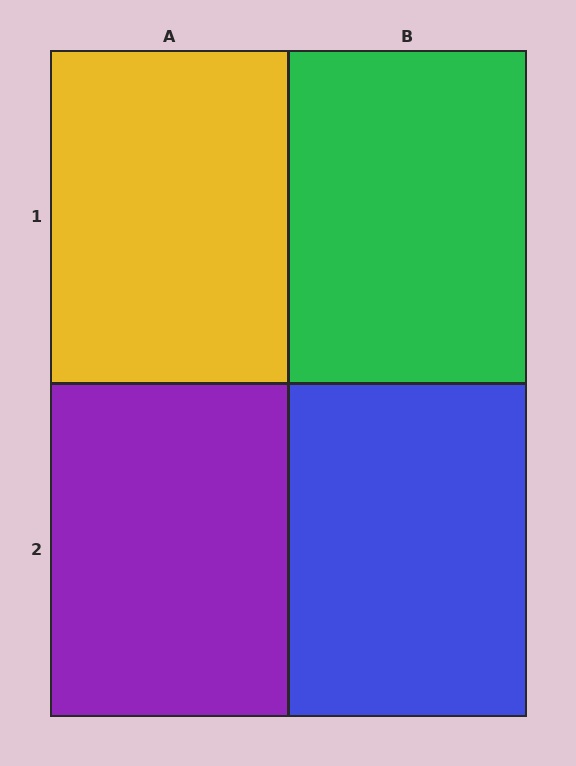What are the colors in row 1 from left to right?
Yellow, green.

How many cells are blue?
1 cell is blue.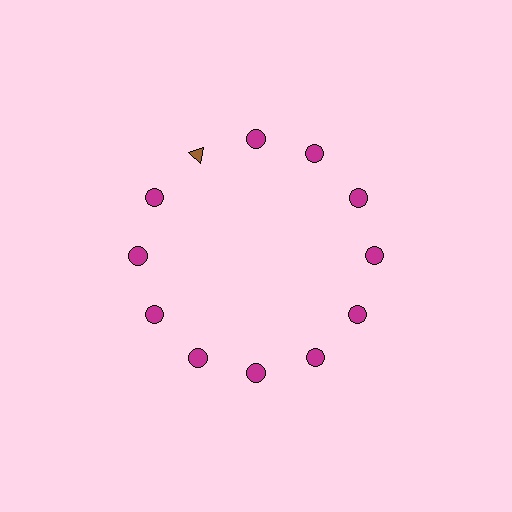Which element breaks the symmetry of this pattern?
The brown triangle at roughly the 11 o'clock position breaks the symmetry. All other shapes are magenta circles.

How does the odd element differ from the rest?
It differs in both color (brown instead of magenta) and shape (triangle instead of circle).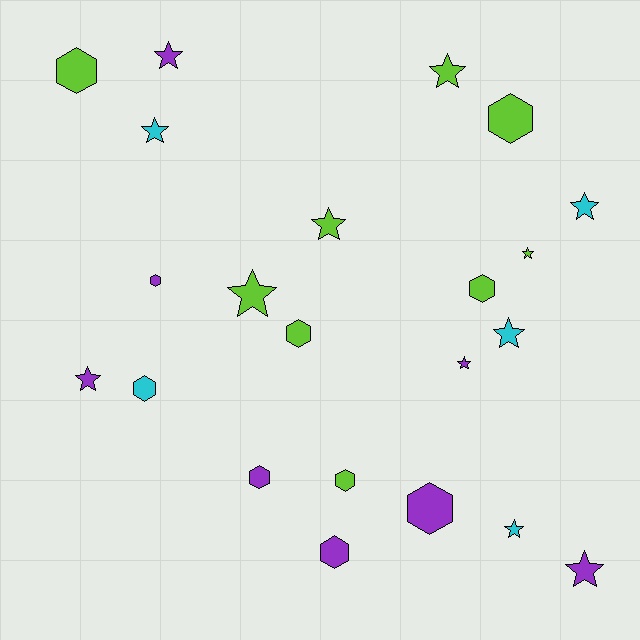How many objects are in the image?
There are 22 objects.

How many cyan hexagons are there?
There is 1 cyan hexagon.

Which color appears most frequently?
Lime, with 9 objects.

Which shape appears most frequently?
Star, with 12 objects.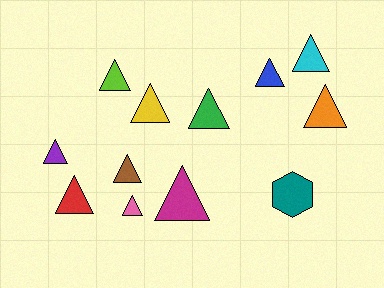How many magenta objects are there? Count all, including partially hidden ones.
There is 1 magenta object.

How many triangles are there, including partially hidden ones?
There are 11 triangles.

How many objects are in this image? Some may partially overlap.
There are 12 objects.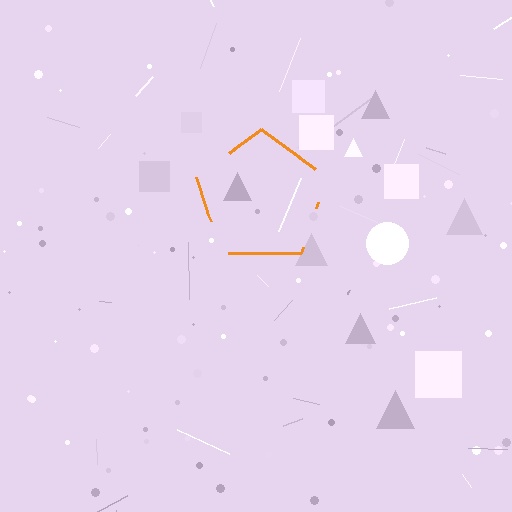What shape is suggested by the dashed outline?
The dashed outline suggests a pentagon.